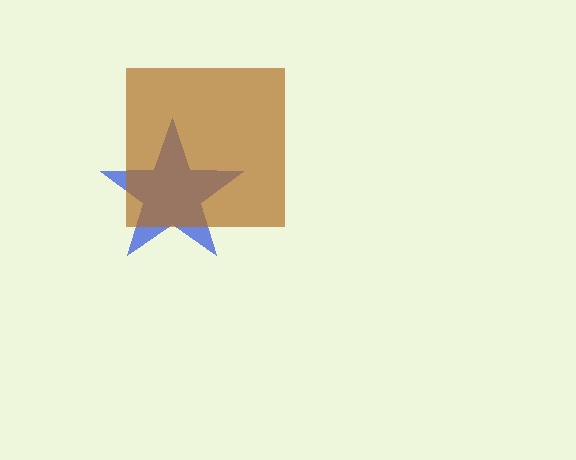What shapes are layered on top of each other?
The layered shapes are: a blue star, a brown square.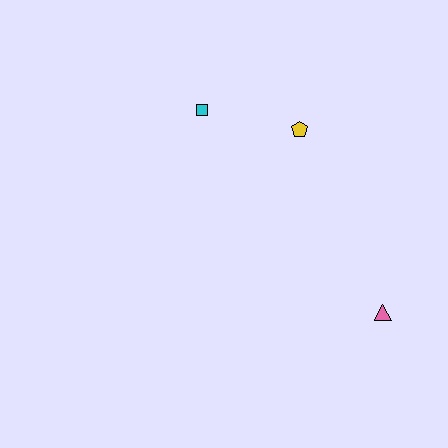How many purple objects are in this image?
There are no purple objects.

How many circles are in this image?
There are no circles.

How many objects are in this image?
There are 3 objects.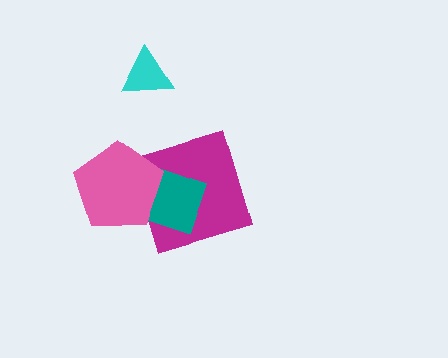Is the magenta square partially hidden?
Yes, it is partially covered by another shape.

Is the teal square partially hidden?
Yes, it is partially covered by another shape.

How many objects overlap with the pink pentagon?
2 objects overlap with the pink pentagon.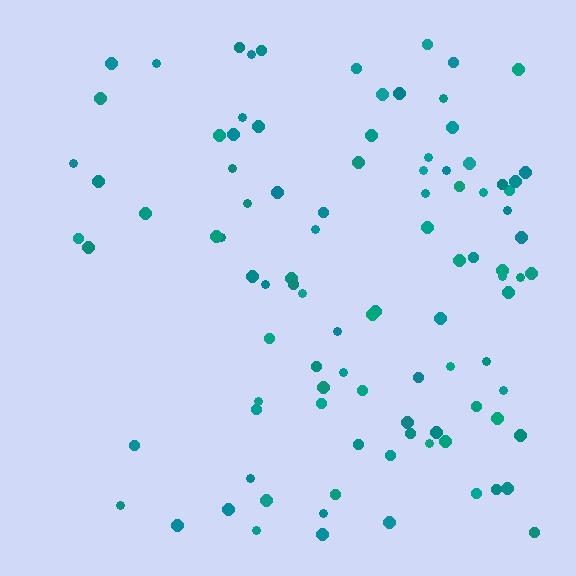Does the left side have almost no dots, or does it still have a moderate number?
Still a moderate number, just noticeably fewer than the right.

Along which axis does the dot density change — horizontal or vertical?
Horizontal.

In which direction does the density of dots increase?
From left to right, with the right side densest.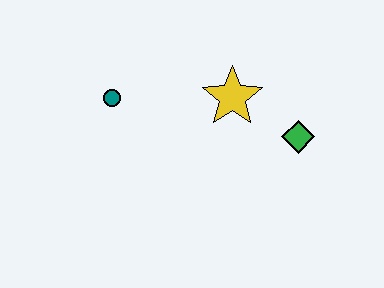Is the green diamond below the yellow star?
Yes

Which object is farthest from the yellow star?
The teal circle is farthest from the yellow star.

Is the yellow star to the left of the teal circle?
No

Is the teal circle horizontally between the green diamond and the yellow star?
No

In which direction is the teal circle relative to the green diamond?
The teal circle is to the left of the green diamond.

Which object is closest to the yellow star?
The green diamond is closest to the yellow star.